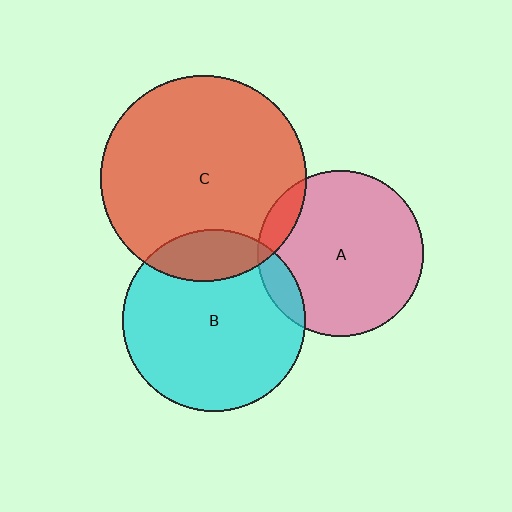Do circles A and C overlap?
Yes.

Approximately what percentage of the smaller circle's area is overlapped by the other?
Approximately 10%.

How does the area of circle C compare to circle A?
Approximately 1.5 times.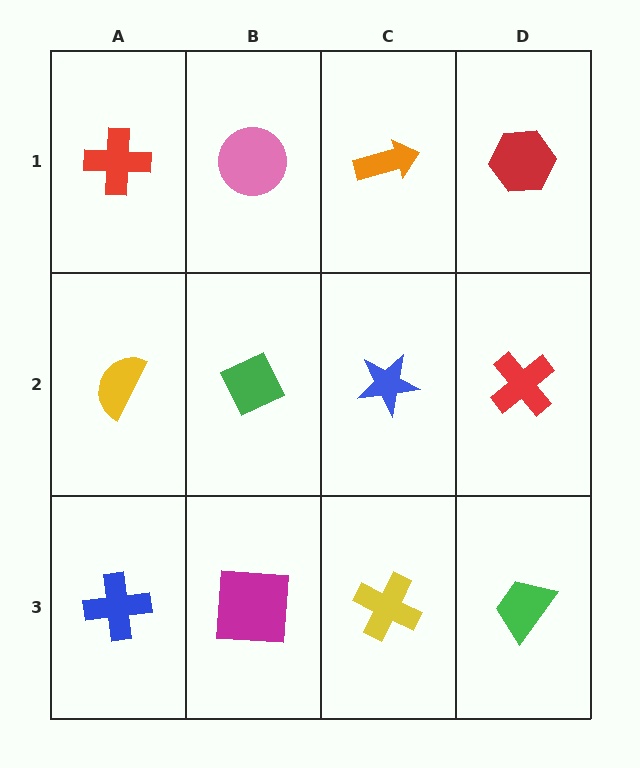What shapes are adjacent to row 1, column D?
A red cross (row 2, column D), an orange arrow (row 1, column C).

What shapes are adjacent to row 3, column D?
A red cross (row 2, column D), a yellow cross (row 3, column C).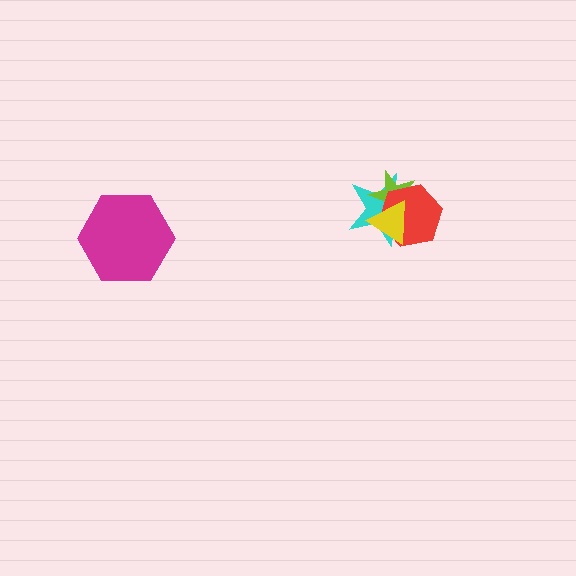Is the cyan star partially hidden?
Yes, it is partially covered by another shape.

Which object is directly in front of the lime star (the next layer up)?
The red hexagon is directly in front of the lime star.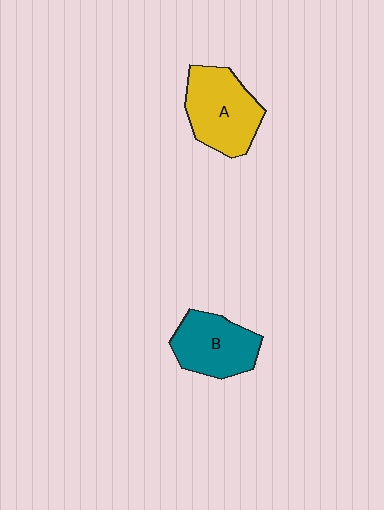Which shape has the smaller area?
Shape B (teal).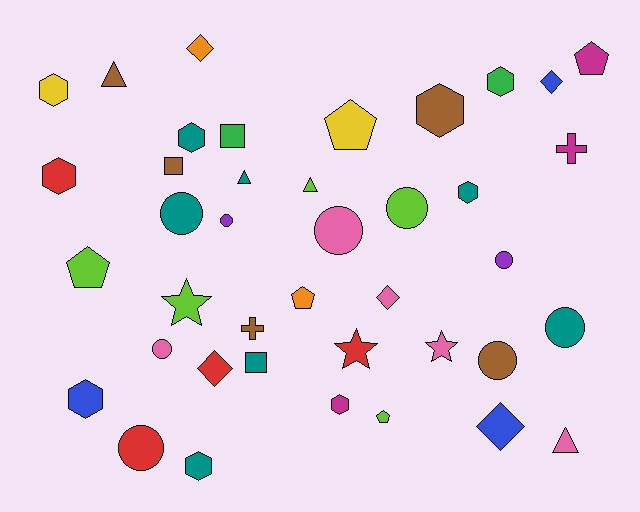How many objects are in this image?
There are 40 objects.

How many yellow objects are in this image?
There are 2 yellow objects.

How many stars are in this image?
There are 3 stars.